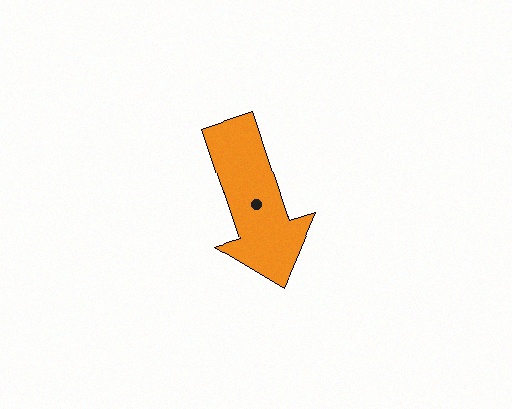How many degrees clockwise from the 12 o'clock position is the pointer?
Approximately 162 degrees.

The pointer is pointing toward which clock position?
Roughly 5 o'clock.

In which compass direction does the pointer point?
South.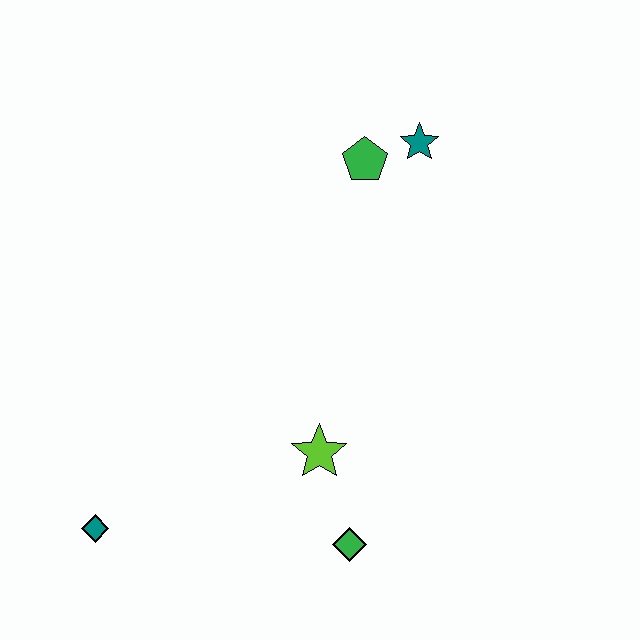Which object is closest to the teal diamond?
The lime star is closest to the teal diamond.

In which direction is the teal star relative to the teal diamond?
The teal star is above the teal diamond.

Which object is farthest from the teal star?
The teal diamond is farthest from the teal star.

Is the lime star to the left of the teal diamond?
No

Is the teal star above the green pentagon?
Yes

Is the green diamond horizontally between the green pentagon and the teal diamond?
Yes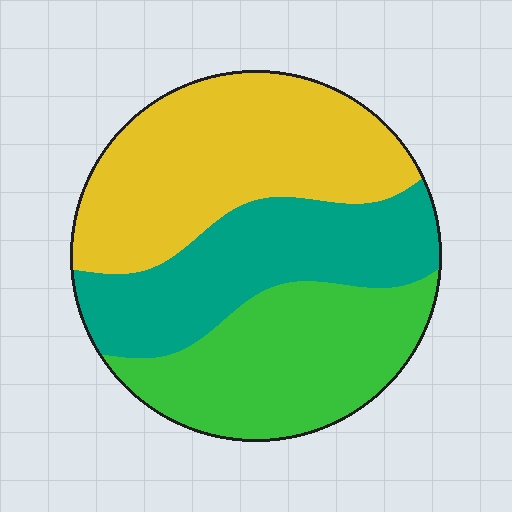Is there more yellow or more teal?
Yellow.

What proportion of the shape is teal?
Teal takes up about one third (1/3) of the shape.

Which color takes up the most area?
Yellow, at roughly 40%.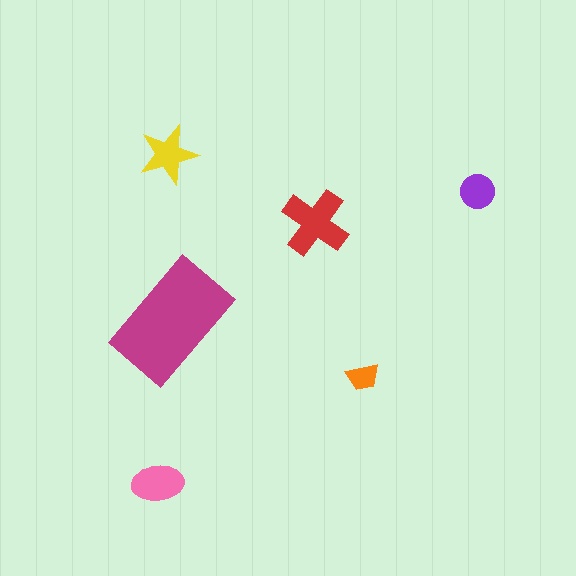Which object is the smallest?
The orange trapezoid.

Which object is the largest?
The magenta rectangle.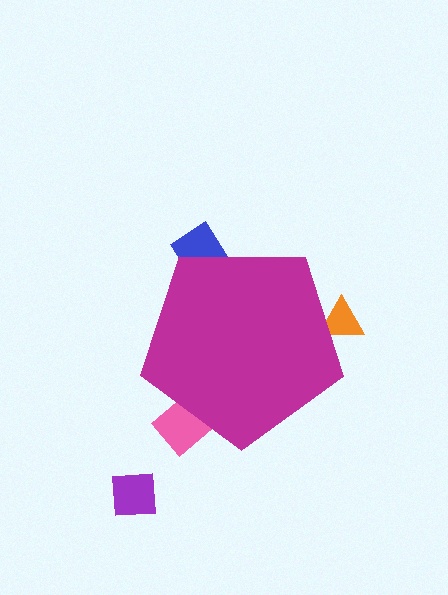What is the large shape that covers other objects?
A magenta pentagon.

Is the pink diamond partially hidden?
Yes, the pink diamond is partially hidden behind the magenta pentagon.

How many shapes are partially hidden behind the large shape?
3 shapes are partially hidden.